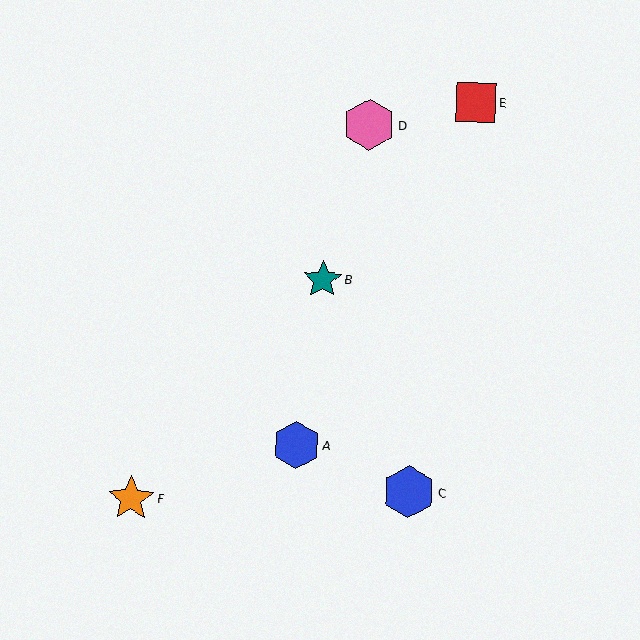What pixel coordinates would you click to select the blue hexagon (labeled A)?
Click at (296, 445) to select the blue hexagon A.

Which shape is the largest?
The blue hexagon (labeled C) is the largest.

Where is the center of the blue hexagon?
The center of the blue hexagon is at (296, 445).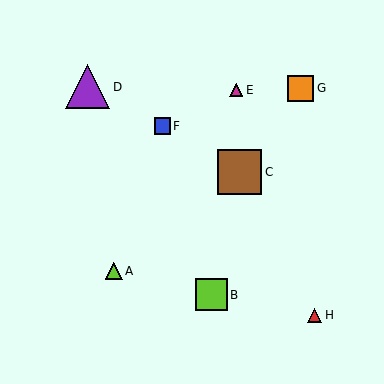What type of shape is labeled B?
Shape B is a lime square.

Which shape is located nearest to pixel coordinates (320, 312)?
The red triangle (labeled H) at (315, 315) is nearest to that location.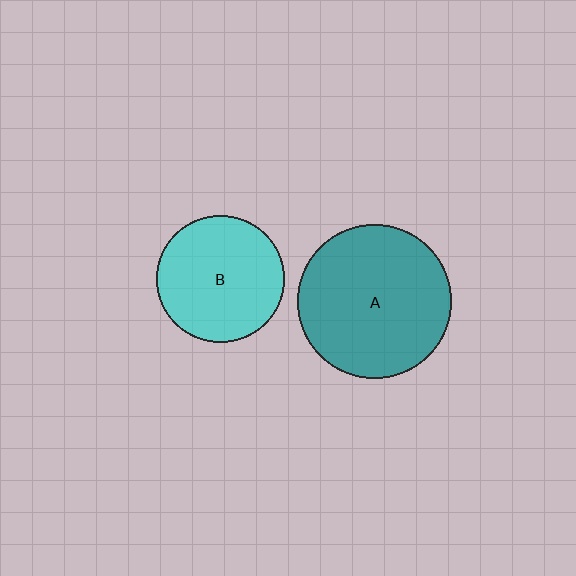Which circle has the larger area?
Circle A (teal).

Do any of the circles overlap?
No, none of the circles overlap.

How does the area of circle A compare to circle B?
Approximately 1.5 times.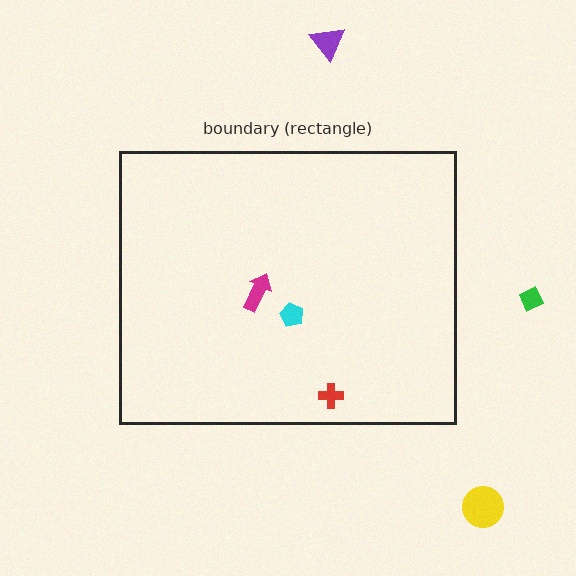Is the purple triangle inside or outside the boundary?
Outside.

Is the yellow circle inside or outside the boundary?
Outside.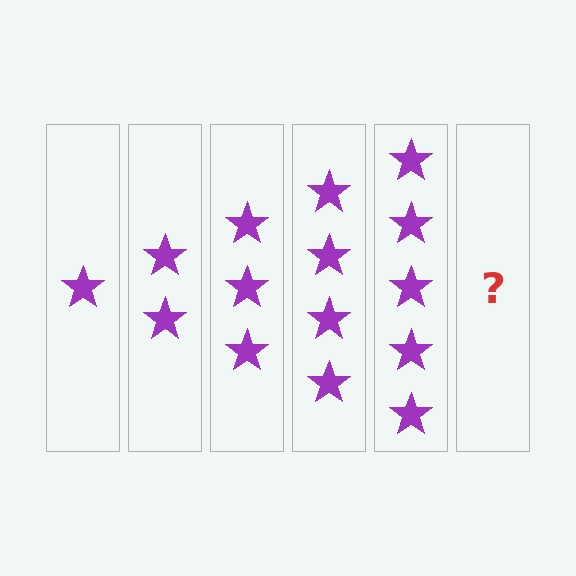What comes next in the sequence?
The next element should be 6 stars.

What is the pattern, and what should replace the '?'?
The pattern is that each step adds one more star. The '?' should be 6 stars.